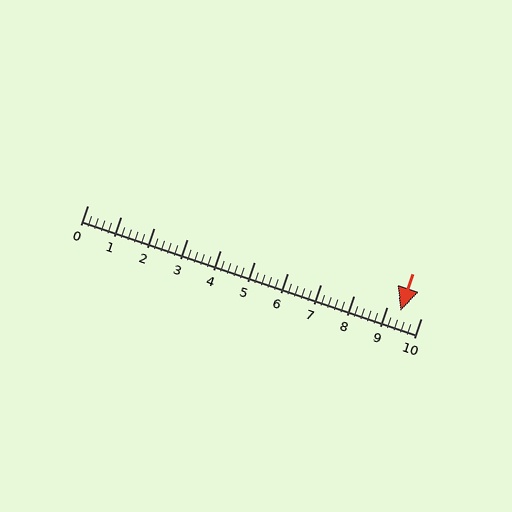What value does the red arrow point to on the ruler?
The red arrow points to approximately 9.4.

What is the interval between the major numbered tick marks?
The major tick marks are spaced 1 units apart.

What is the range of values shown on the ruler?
The ruler shows values from 0 to 10.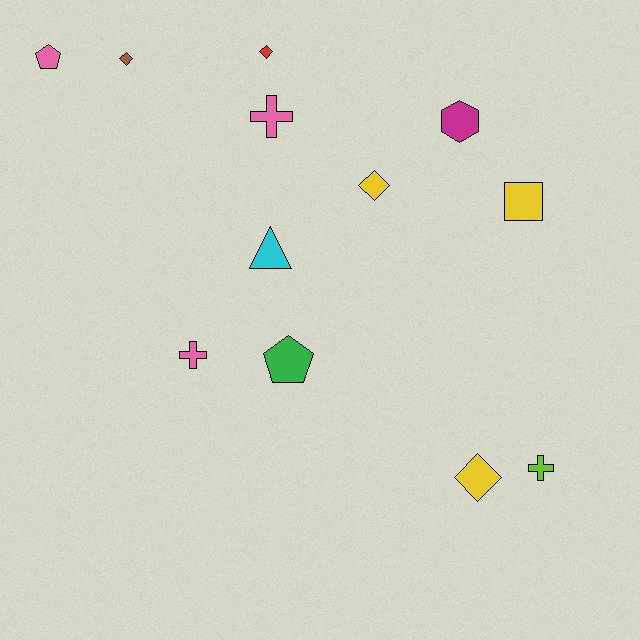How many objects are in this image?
There are 12 objects.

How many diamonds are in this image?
There are 4 diamonds.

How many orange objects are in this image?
There are no orange objects.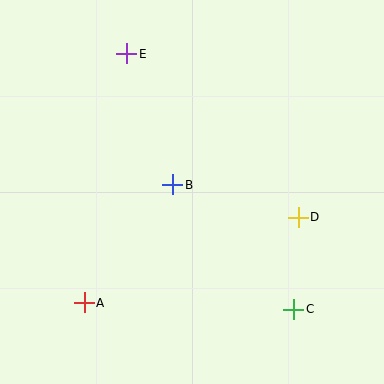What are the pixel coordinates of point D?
Point D is at (298, 217).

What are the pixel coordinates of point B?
Point B is at (173, 185).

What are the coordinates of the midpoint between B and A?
The midpoint between B and A is at (129, 244).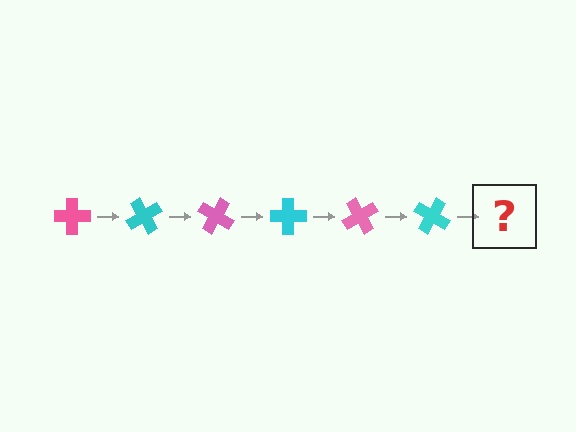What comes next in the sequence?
The next element should be a pink cross, rotated 360 degrees from the start.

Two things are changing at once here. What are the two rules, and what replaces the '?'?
The two rules are that it rotates 60 degrees each step and the color cycles through pink and cyan. The '?' should be a pink cross, rotated 360 degrees from the start.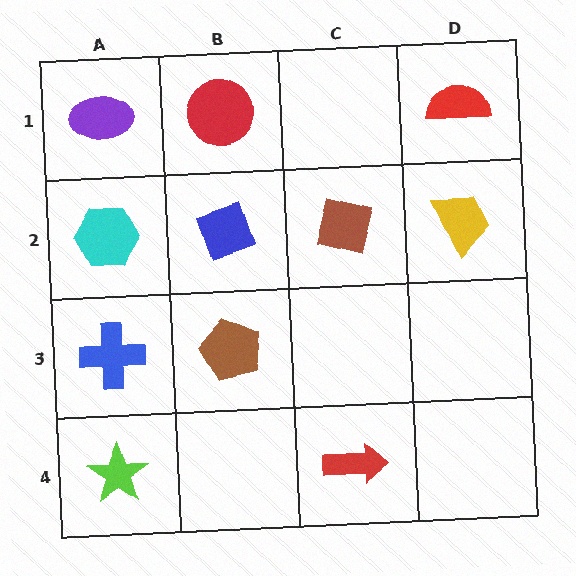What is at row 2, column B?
A blue diamond.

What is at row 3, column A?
A blue cross.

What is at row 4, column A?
A lime star.